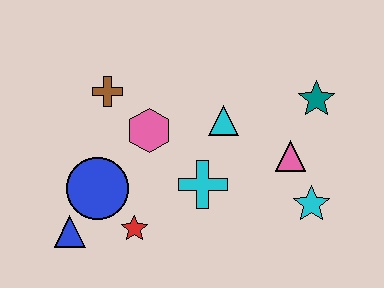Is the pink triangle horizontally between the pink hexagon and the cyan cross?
No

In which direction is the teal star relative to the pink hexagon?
The teal star is to the right of the pink hexagon.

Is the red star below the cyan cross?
Yes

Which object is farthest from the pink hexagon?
The cyan star is farthest from the pink hexagon.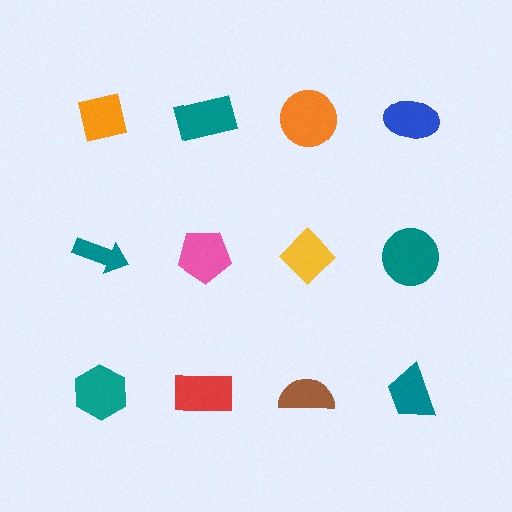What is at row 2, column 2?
A pink pentagon.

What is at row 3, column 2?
A red rectangle.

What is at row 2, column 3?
A yellow diamond.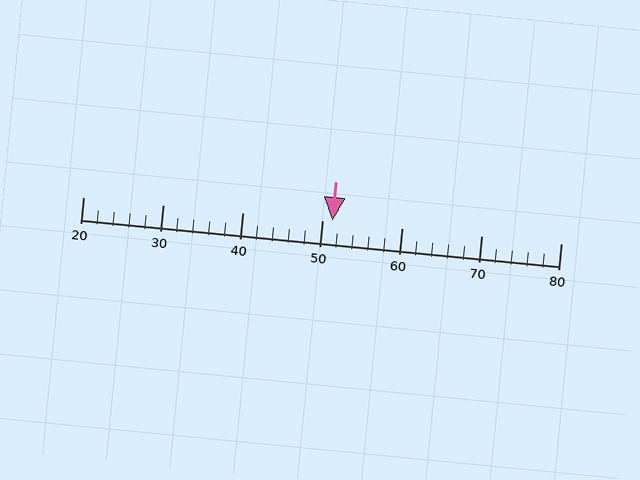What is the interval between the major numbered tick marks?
The major tick marks are spaced 10 units apart.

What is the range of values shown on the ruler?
The ruler shows values from 20 to 80.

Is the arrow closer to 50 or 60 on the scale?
The arrow is closer to 50.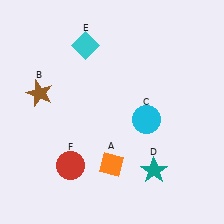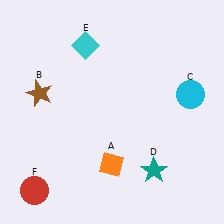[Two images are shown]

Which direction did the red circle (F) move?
The red circle (F) moved left.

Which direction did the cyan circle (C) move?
The cyan circle (C) moved right.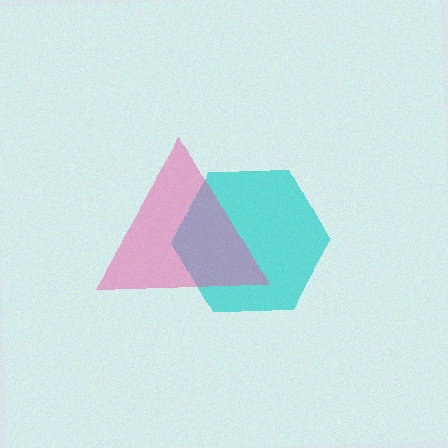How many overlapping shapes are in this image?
There are 2 overlapping shapes in the image.